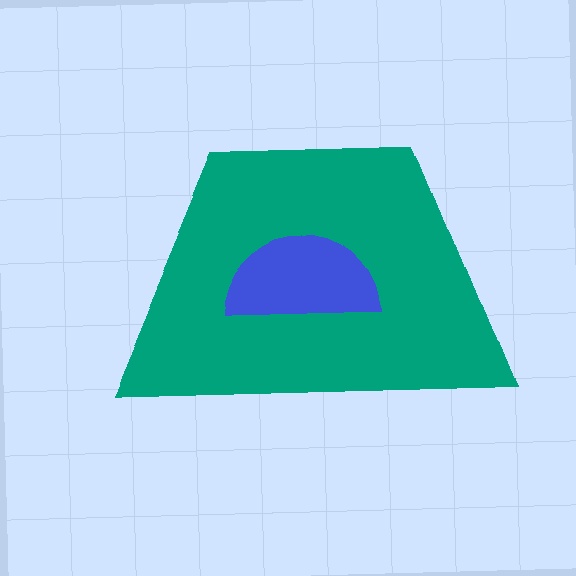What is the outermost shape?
The teal trapezoid.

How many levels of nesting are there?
2.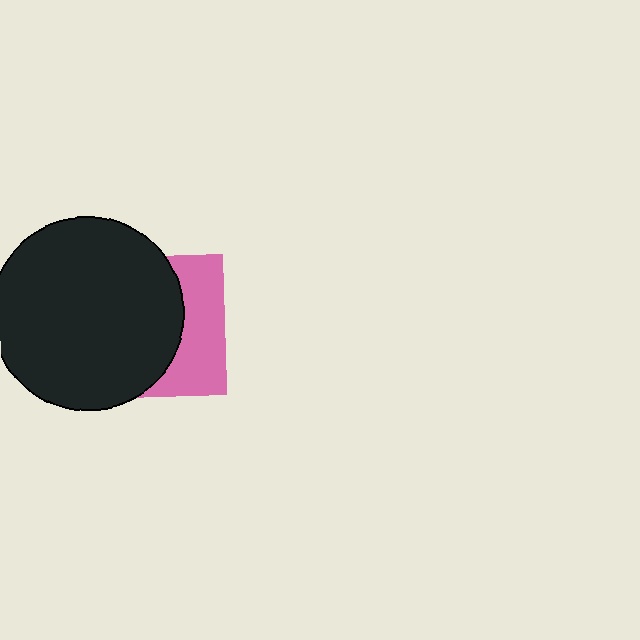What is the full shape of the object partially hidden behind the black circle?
The partially hidden object is a pink square.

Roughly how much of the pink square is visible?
A small part of it is visible (roughly 36%).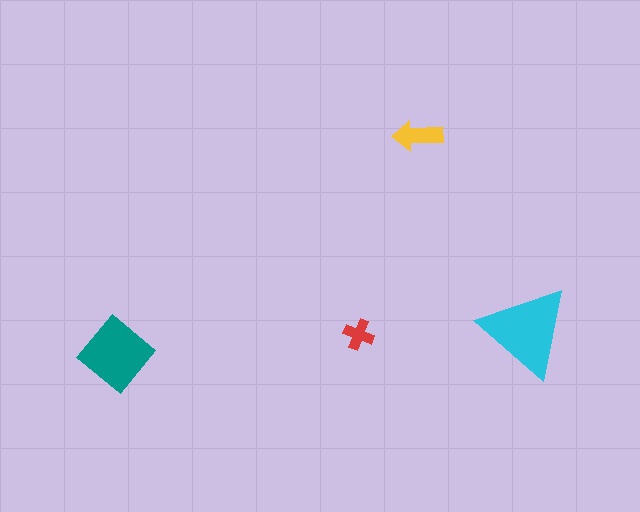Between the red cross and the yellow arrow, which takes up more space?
The yellow arrow.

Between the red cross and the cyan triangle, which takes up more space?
The cyan triangle.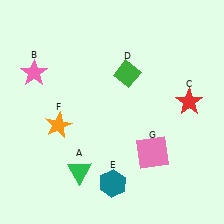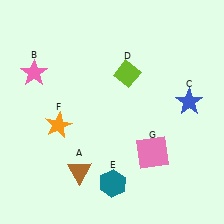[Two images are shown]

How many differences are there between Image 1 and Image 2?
There are 3 differences between the two images.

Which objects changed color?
A changed from green to brown. C changed from red to blue. D changed from green to lime.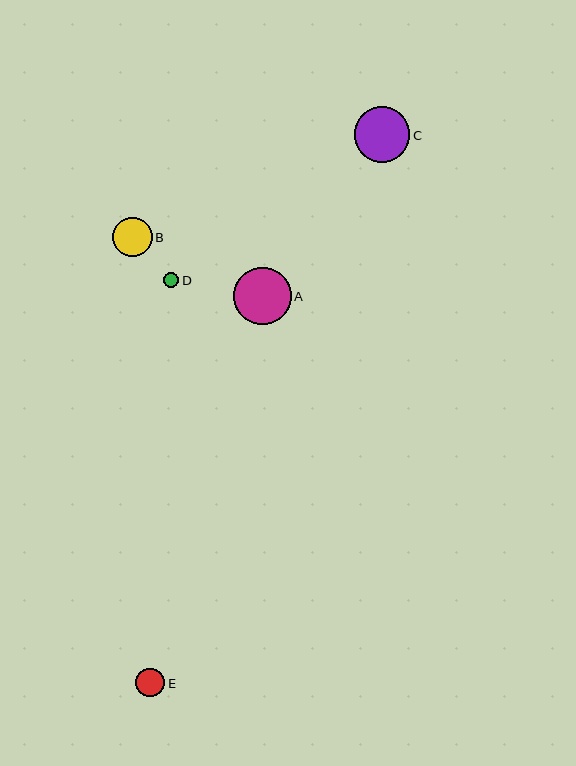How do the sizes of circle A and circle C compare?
Circle A and circle C are approximately the same size.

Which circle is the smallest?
Circle D is the smallest with a size of approximately 15 pixels.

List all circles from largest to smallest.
From largest to smallest: A, C, B, E, D.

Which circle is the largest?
Circle A is the largest with a size of approximately 57 pixels.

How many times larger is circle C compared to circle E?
Circle C is approximately 1.9 times the size of circle E.